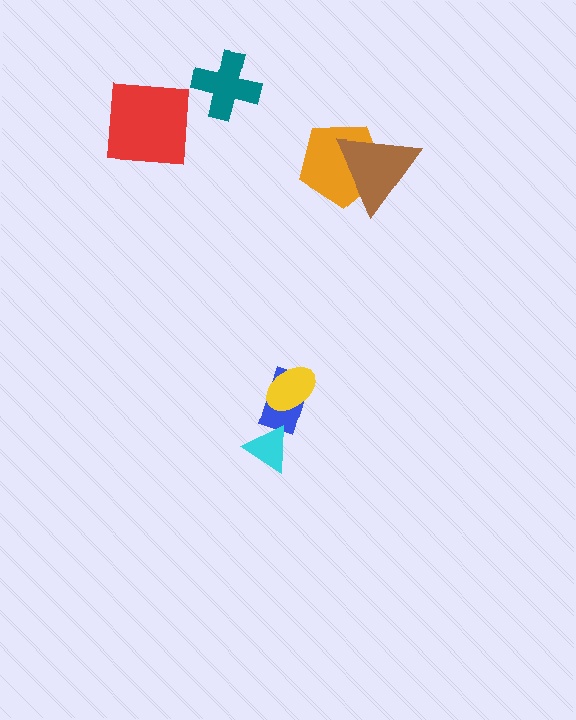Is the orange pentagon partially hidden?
Yes, it is partially covered by another shape.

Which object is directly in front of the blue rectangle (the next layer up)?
The cyan triangle is directly in front of the blue rectangle.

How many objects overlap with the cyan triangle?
1 object overlaps with the cyan triangle.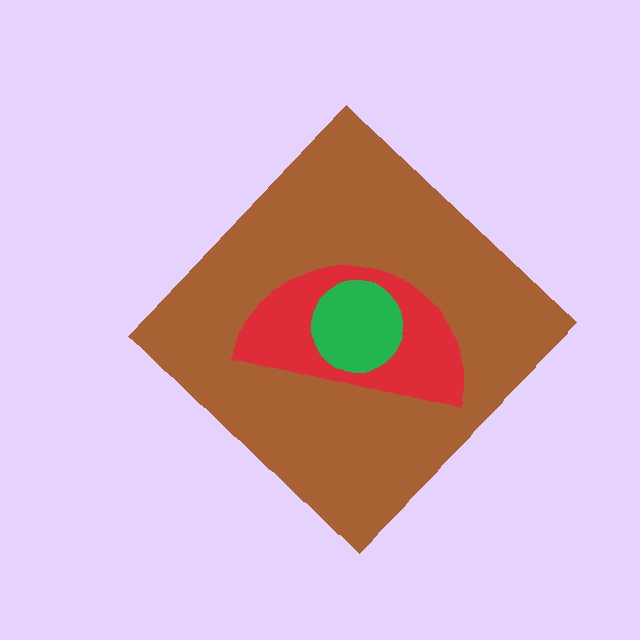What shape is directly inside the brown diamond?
The red semicircle.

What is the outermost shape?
The brown diamond.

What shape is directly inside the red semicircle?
The green circle.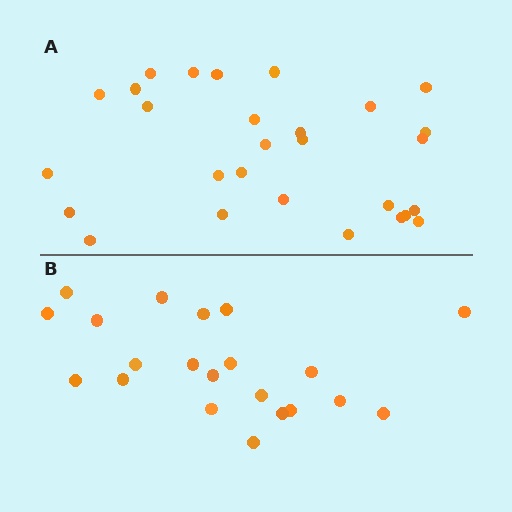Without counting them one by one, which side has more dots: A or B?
Region A (the top region) has more dots.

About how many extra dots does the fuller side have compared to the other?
Region A has roughly 8 or so more dots than region B.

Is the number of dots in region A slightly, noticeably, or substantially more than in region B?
Region A has noticeably more, but not dramatically so. The ratio is roughly 1.3 to 1.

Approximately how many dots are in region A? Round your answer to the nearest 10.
About 30 dots. (The exact count is 28, which rounds to 30.)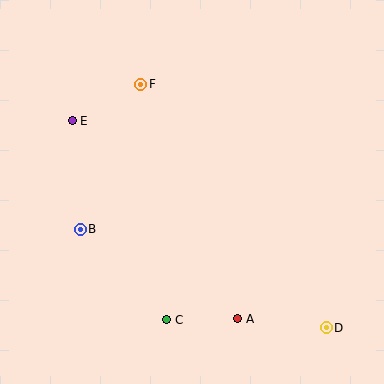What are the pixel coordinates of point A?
Point A is at (238, 319).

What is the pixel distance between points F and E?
The distance between F and E is 78 pixels.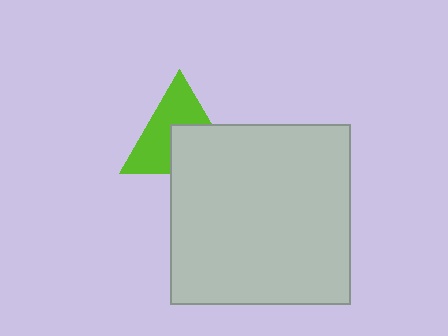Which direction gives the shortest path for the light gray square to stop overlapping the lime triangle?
Moving down gives the shortest separation.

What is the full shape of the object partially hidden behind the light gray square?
The partially hidden object is a lime triangle.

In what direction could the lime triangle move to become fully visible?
The lime triangle could move up. That would shift it out from behind the light gray square entirely.